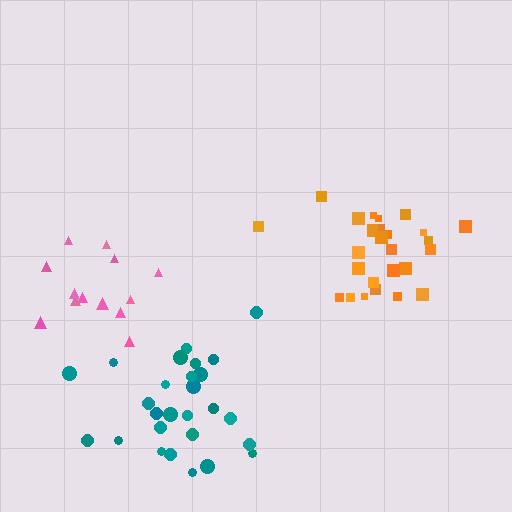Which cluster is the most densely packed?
Teal.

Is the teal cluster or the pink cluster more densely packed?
Teal.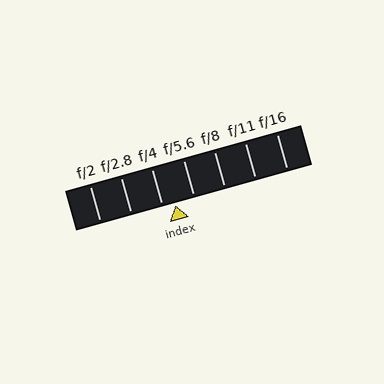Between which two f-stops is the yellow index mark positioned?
The index mark is between f/4 and f/5.6.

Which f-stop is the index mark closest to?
The index mark is closest to f/4.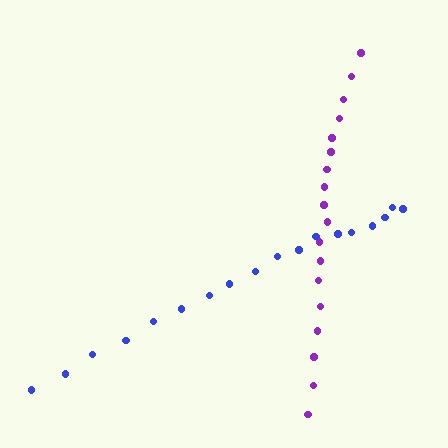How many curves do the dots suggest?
There are 2 distinct paths.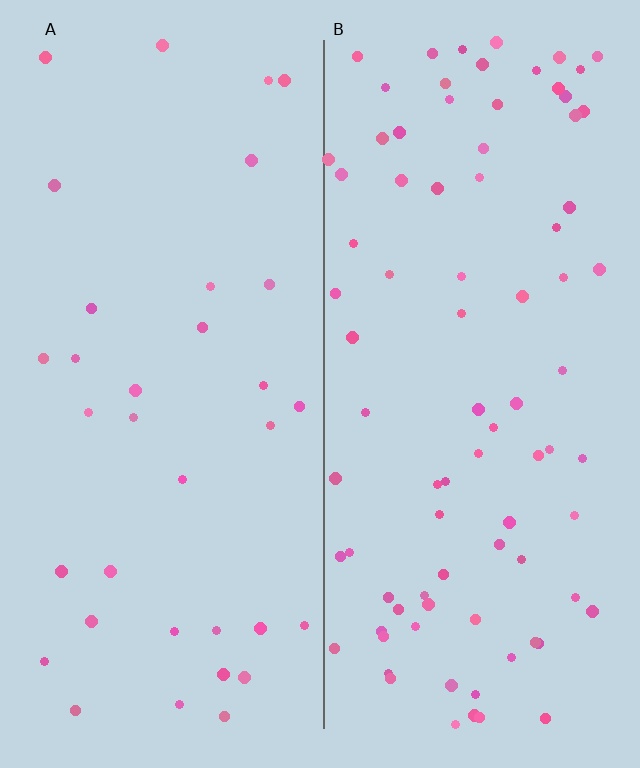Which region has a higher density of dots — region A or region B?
B (the right).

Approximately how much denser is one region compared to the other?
Approximately 2.5× — region B over region A.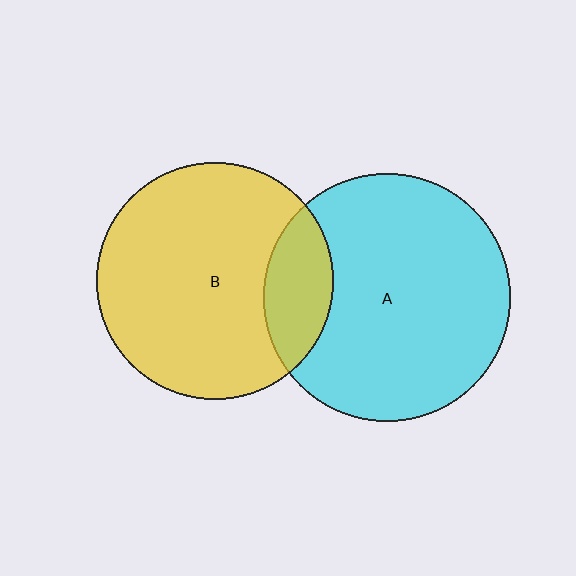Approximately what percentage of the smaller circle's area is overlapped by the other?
Approximately 20%.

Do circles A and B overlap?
Yes.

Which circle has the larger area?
Circle A (cyan).